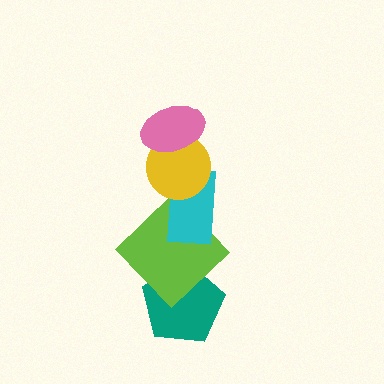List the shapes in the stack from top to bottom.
From top to bottom: the pink ellipse, the yellow circle, the cyan rectangle, the lime diamond, the teal pentagon.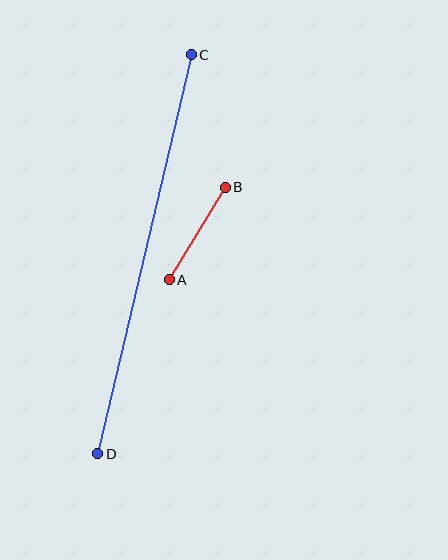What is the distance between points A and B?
The distance is approximately 108 pixels.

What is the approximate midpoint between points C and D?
The midpoint is at approximately (144, 254) pixels.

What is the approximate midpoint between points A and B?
The midpoint is at approximately (197, 233) pixels.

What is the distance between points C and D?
The distance is approximately 410 pixels.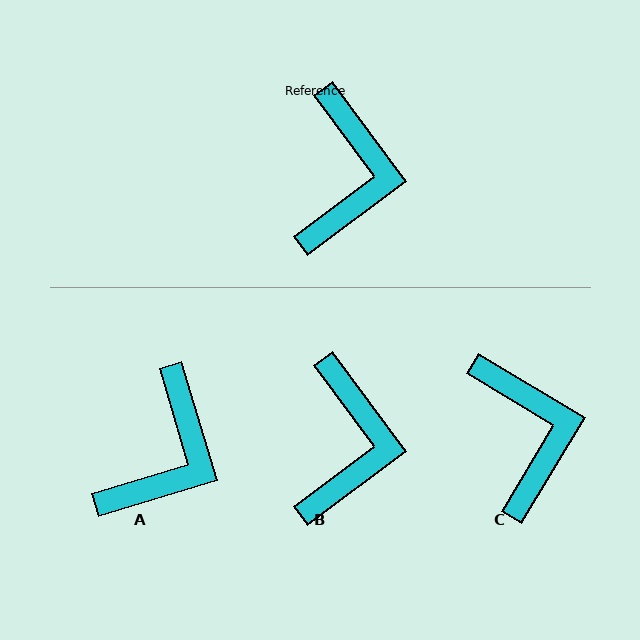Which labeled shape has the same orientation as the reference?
B.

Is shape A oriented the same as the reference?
No, it is off by about 20 degrees.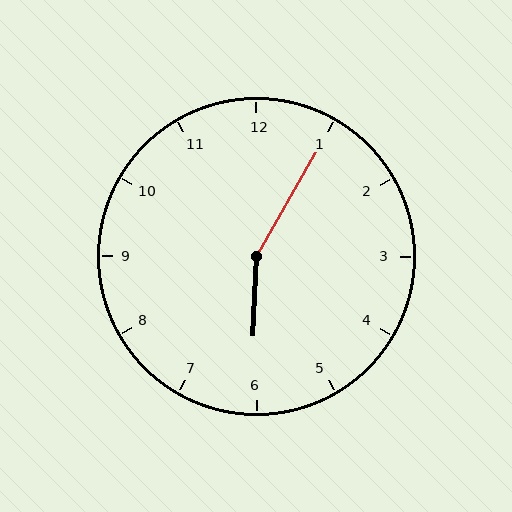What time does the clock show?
6:05.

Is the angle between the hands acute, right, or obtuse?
It is obtuse.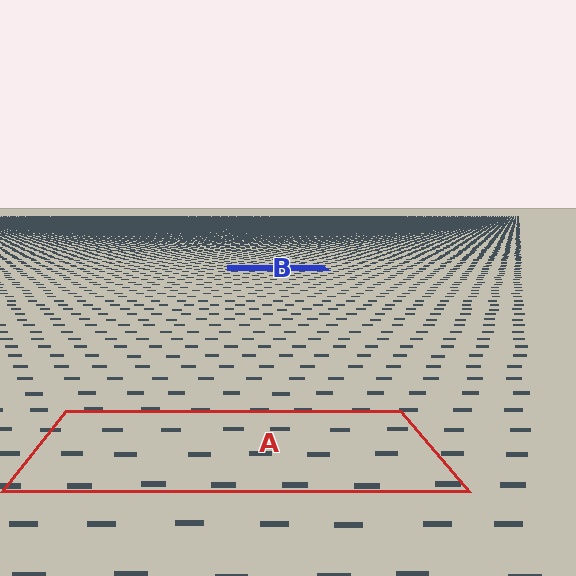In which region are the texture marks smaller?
The texture marks are smaller in region B, because it is farther away.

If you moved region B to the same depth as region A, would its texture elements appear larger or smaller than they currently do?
They would appear larger. At a closer depth, the same texture elements are projected at a bigger on-screen size.